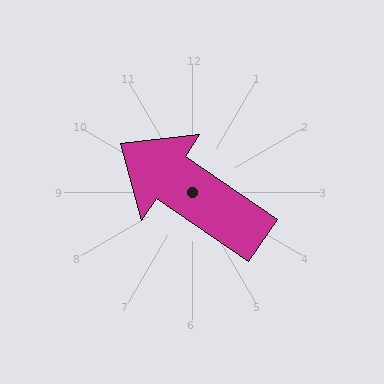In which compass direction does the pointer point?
Northwest.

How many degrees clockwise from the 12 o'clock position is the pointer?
Approximately 304 degrees.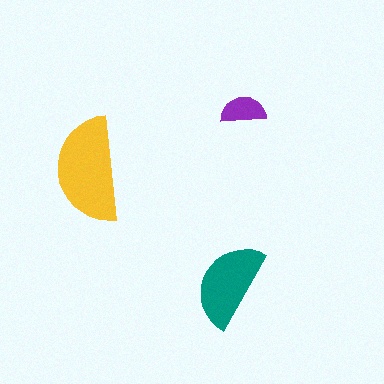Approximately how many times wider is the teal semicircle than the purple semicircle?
About 2 times wider.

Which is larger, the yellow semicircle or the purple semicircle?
The yellow one.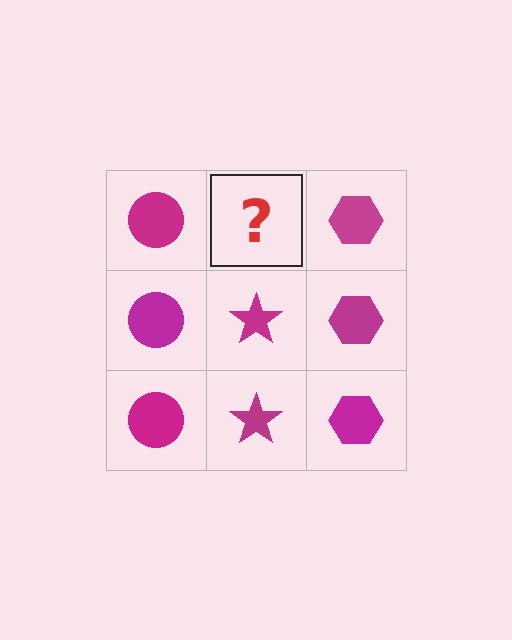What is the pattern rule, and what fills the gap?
The rule is that each column has a consistent shape. The gap should be filled with a magenta star.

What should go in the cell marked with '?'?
The missing cell should contain a magenta star.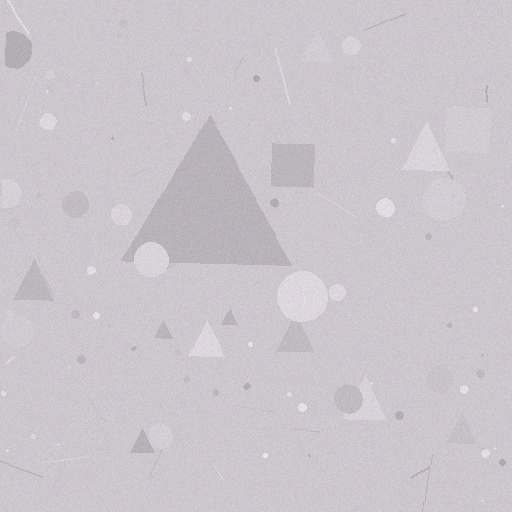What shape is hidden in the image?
A triangle is hidden in the image.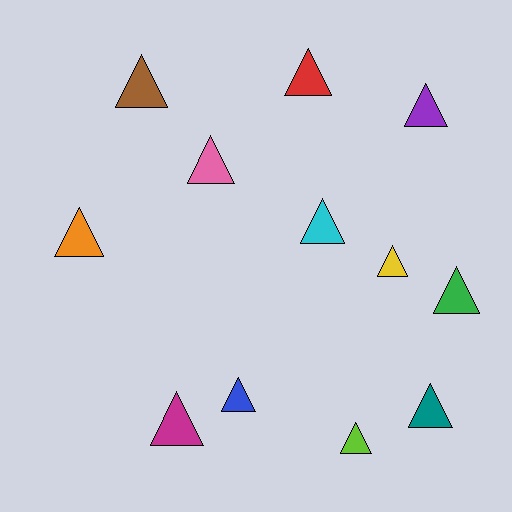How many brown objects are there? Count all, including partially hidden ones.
There is 1 brown object.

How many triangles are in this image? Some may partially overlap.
There are 12 triangles.